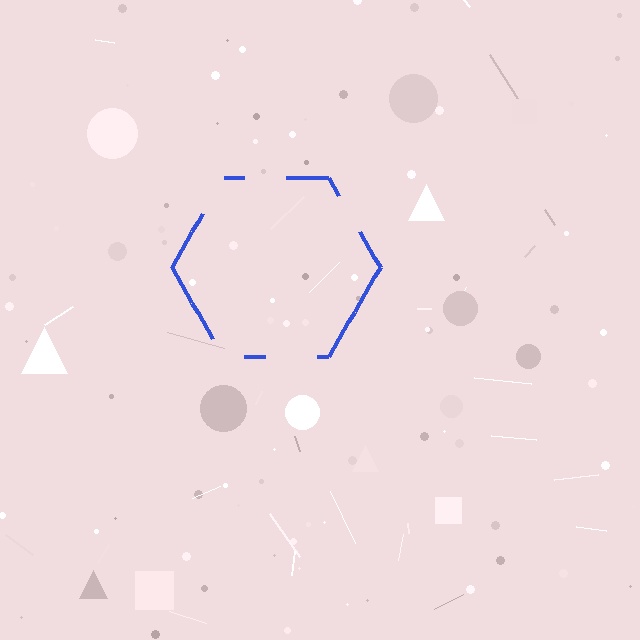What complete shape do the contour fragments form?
The contour fragments form a hexagon.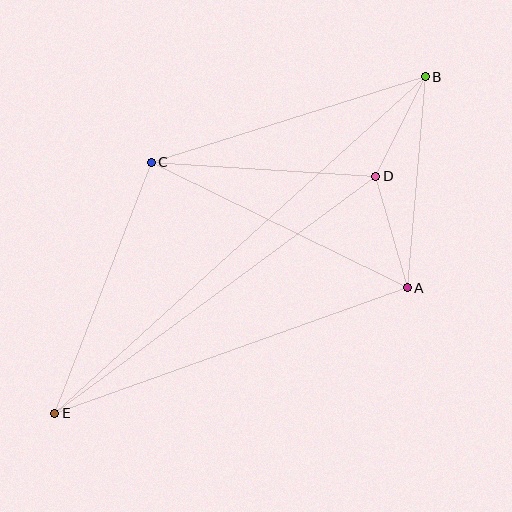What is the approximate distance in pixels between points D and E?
The distance between D and E is approximately 399 pixels.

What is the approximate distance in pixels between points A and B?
The distance between A and B is approximately 212 pixels.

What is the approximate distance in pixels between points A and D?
The distance between A and D is approximately 116 pixels.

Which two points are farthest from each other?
Points B and E are farthest from each other.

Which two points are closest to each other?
Points B and D are closest to each other.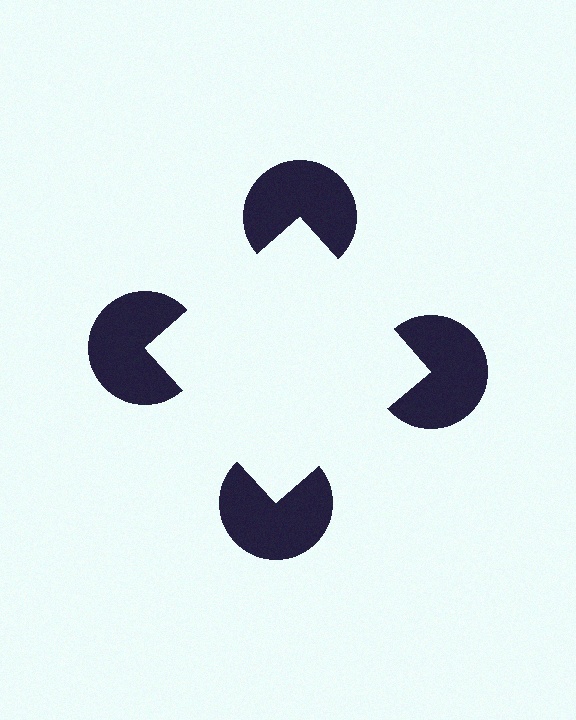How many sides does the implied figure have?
4 sides.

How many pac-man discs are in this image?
There are 4 — one at each vertex of the illusory square.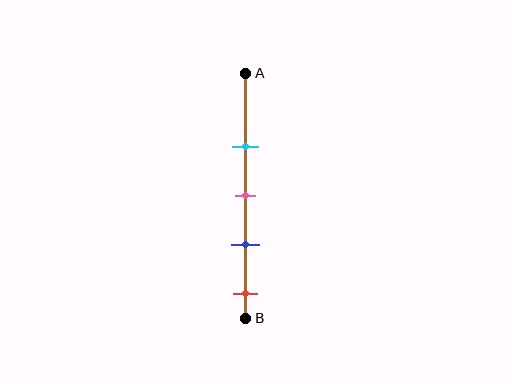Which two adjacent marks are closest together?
The pink and blue marks are the closest adjacent pair.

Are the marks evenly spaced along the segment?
Yes, the marks are approximately evenly spaced.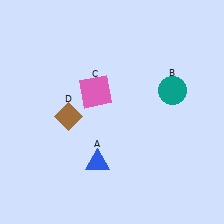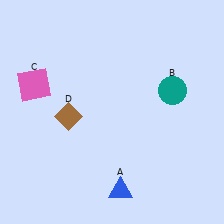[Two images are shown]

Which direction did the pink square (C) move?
The pink square (C) moved left.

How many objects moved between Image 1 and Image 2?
2 objects moved between the two images.